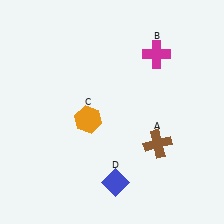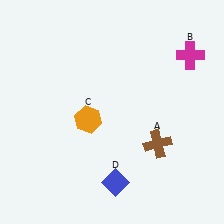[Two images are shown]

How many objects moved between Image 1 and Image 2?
1 object moved between the two images.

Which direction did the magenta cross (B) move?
The magenta cross (B) moved right.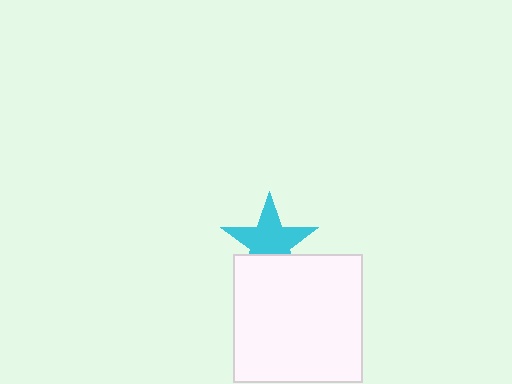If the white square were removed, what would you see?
You would see the complete cyan star.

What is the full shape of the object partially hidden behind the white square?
The partially hidden object is a cyan star.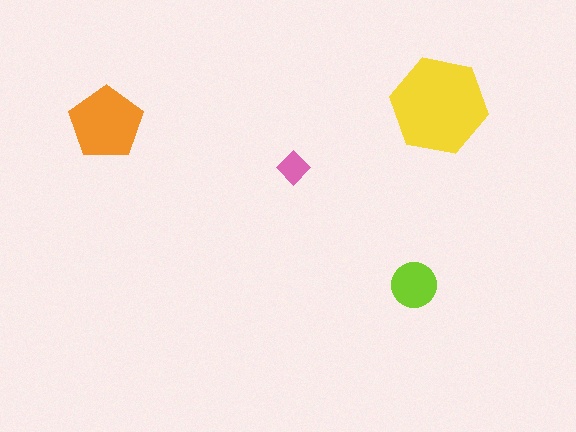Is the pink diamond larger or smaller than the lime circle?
Smaller.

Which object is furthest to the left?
The orange pentagon is leftmost.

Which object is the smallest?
The pink diamond.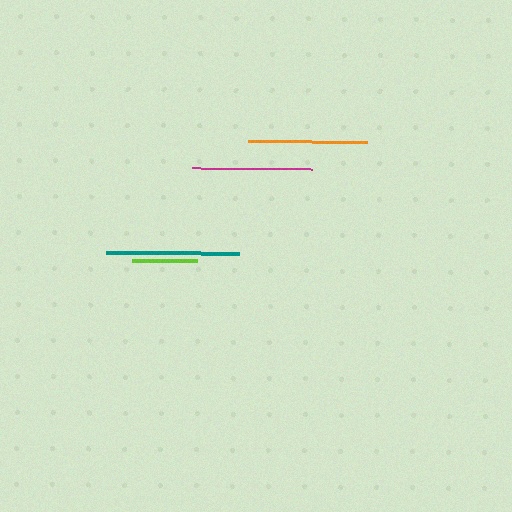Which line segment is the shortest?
The lime line is the shortest at approximately 65 pixels.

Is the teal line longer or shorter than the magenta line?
The teal line is longer than the magenta line.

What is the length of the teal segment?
The teal segment is approximately 133 pixels long.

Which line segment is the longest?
The teal line is the longest at approximately 133 pixels.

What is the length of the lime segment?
The lime segment is approximately 65 pixels long.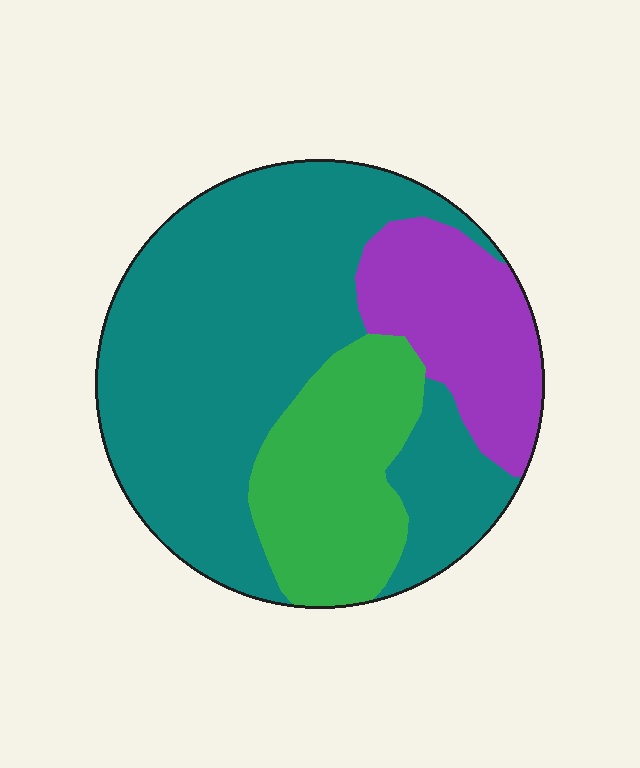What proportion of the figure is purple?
Purple takes up about one sixth (1/6) of the figure.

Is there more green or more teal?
Teal.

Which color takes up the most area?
Teal, at roughly 60%.